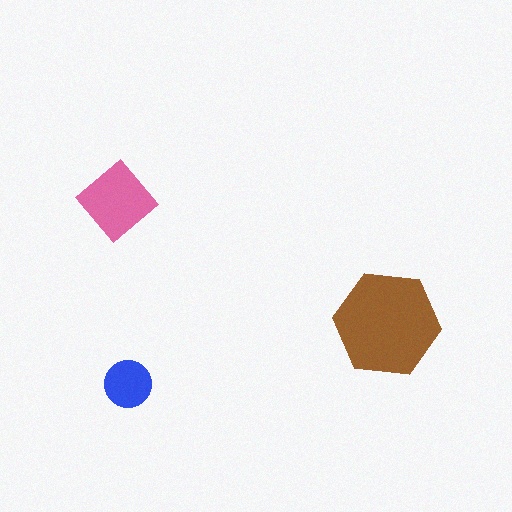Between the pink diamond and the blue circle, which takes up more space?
The pink diamond.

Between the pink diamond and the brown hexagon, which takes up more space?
The brown hexagon.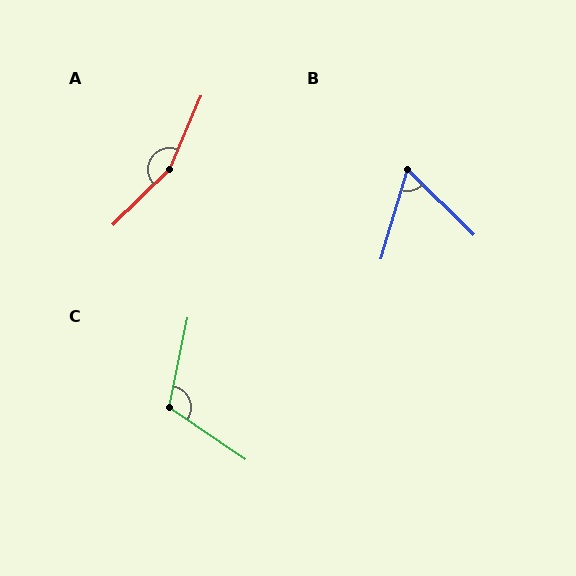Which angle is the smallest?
B, at approximately 62 degrees.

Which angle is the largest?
A, at approximately 157 degrees.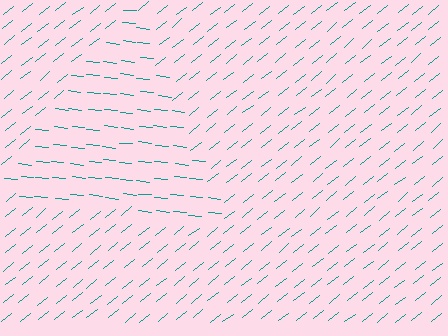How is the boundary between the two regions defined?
The boundary is defined purely by a change in line orientation (approximately 45 degrees difference). All lines are the same color and thickness.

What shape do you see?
I see a triangle.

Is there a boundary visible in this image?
Yes, there is a texture boundary formed by a change in line orientation.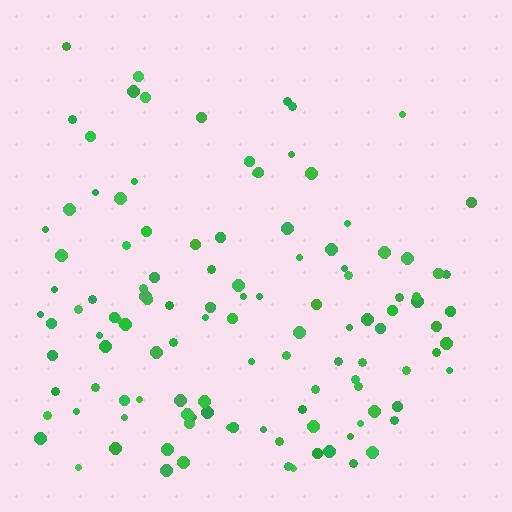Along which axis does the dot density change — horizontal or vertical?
Vertical.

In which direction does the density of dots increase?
From top to bottom, with the bottom side densest.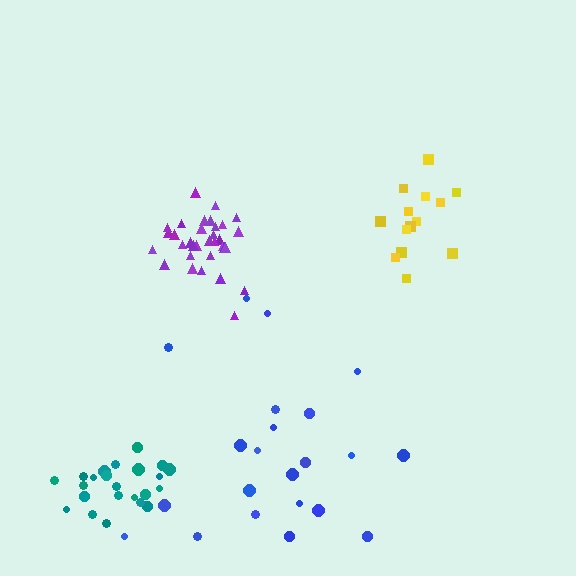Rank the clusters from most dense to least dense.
purple, teal, yellow, blue.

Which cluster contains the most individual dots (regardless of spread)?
Purple (33).